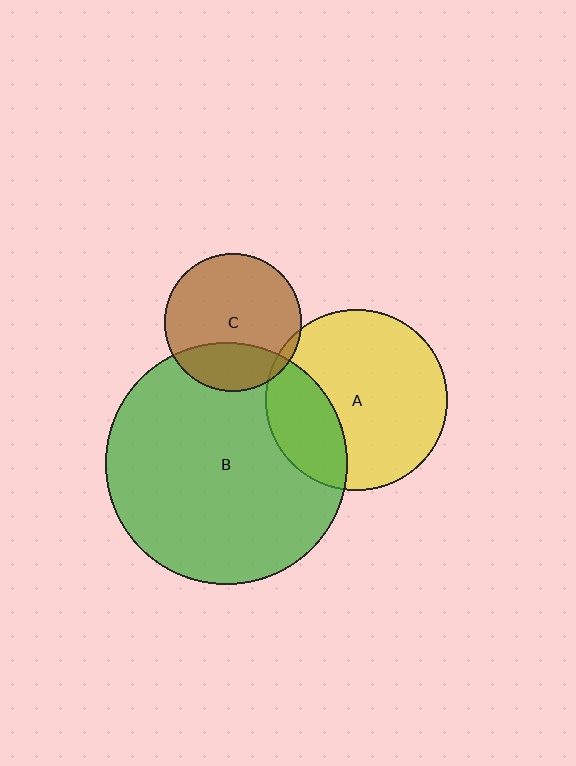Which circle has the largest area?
Circle B (green).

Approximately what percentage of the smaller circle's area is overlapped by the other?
Approximately 25%.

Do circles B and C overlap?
Yes.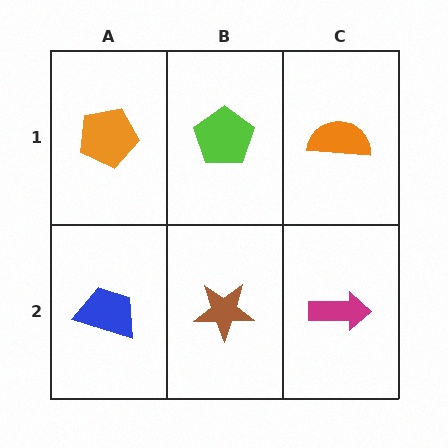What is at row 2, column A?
A blue trapezoid.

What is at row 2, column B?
A brown star.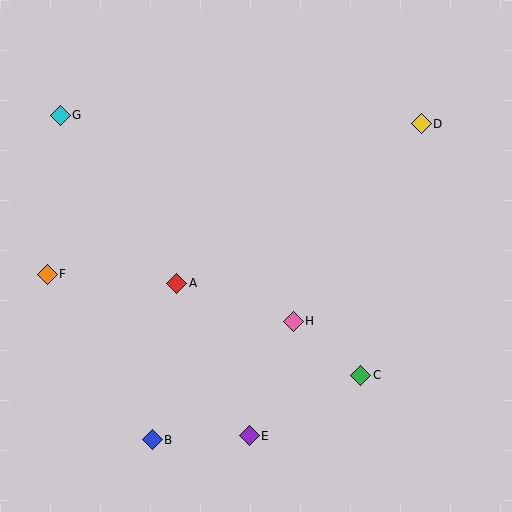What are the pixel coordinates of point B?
Point B is at (152, 440).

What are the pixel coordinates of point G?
Point G is at (60, 115).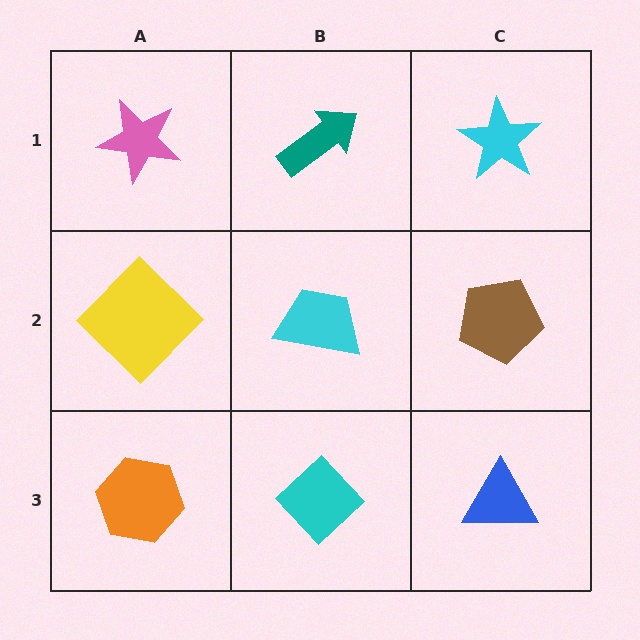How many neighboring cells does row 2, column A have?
3.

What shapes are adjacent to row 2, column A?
A pink star (row 1, column A), an orange hexagon (row 3, column A), a cyan trapezoid (row 2, column B).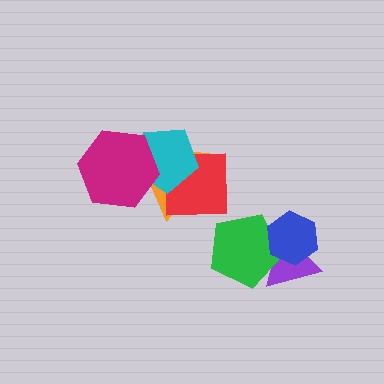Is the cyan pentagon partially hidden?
Yes, it is partially covered by another shape.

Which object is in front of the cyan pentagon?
The magenta hexagon is in front of the cyan pentagon.